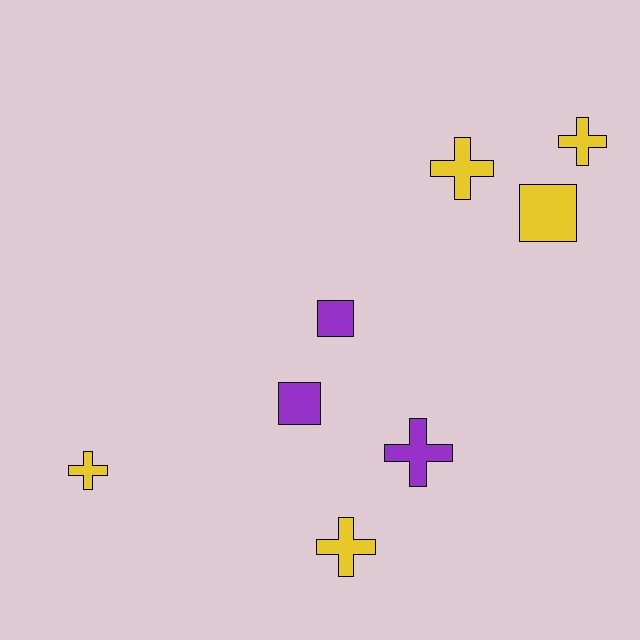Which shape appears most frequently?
Cross, with 5 objects.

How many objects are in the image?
There are 8 objects.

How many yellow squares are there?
There is 1 yellow square.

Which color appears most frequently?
Yellow, with 5 objects.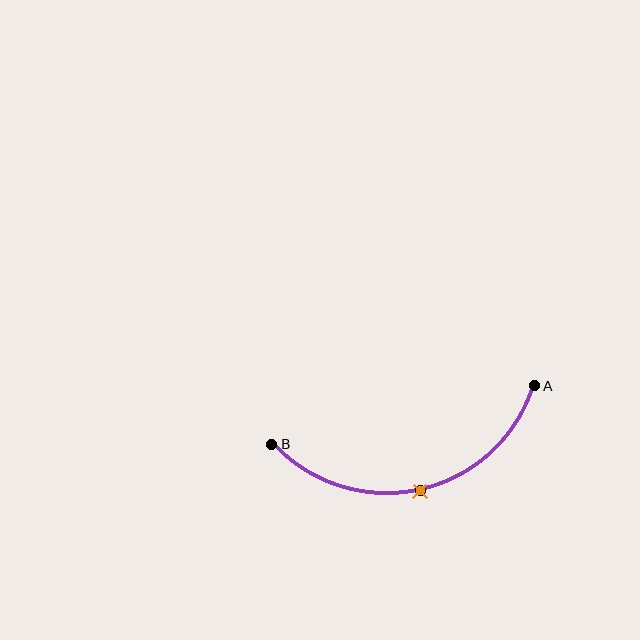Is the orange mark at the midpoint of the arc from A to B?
Yes. The orange mark lies on the arc at equal arc-length from both A and B — it is the arc midpoint.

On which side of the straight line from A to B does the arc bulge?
The arc bulges below the straight line connecting A and B.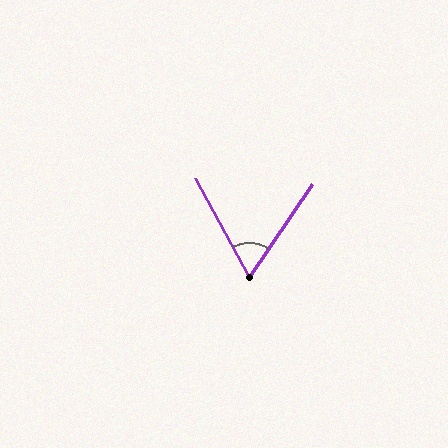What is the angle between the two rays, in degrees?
Approximately 62 degrees.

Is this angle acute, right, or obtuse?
It is acute.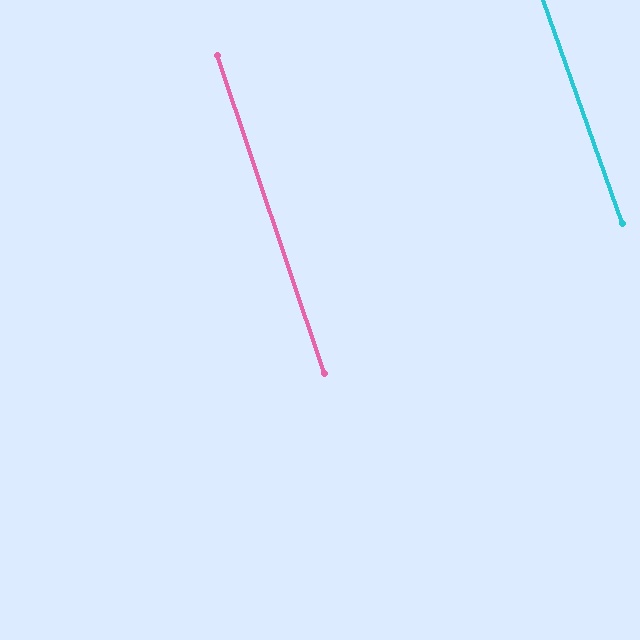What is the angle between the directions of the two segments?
Approximately 1 degree.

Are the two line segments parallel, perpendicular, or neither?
Parallel — their directions differ by only 0.9°.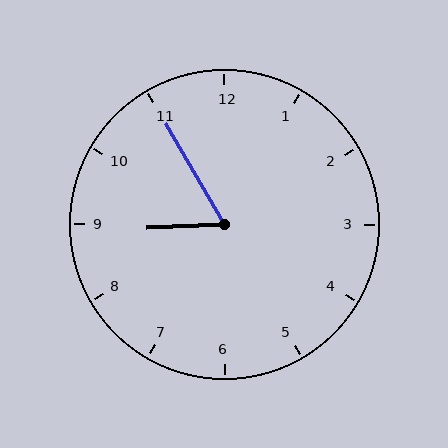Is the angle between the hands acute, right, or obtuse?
It is acute.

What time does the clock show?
8:55.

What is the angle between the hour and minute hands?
Approximately 62 degrees.